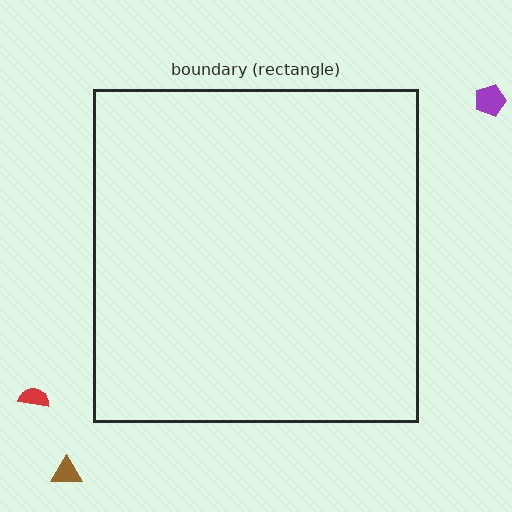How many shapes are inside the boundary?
0 inside, 3 outside.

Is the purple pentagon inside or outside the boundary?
Outside.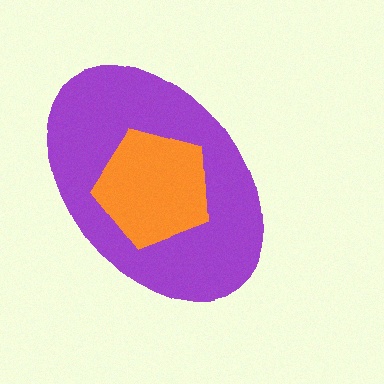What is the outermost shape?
The purple ellipse.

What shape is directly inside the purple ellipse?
The orange pentagon.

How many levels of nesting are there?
2.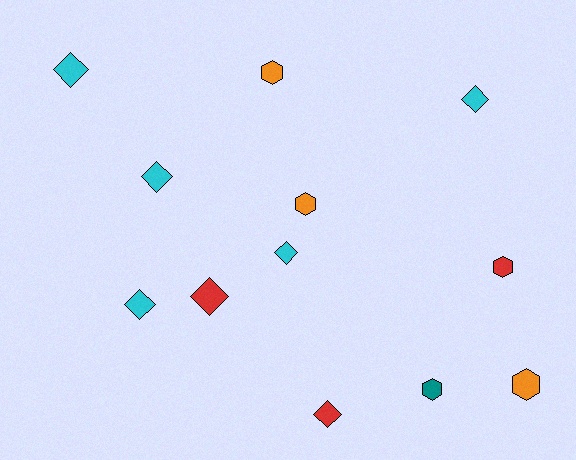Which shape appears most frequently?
Diamond, with 7 objects.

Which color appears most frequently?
Cyan, with 5 objects.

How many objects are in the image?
There are 12 objects.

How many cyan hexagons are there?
There are no cyan hexagons.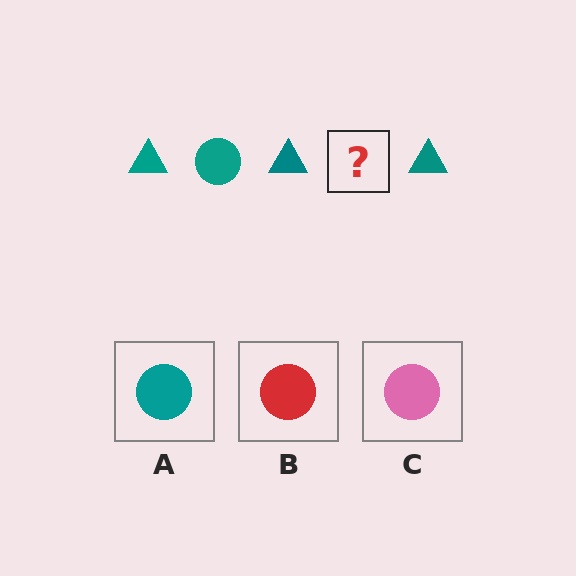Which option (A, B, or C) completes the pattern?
A.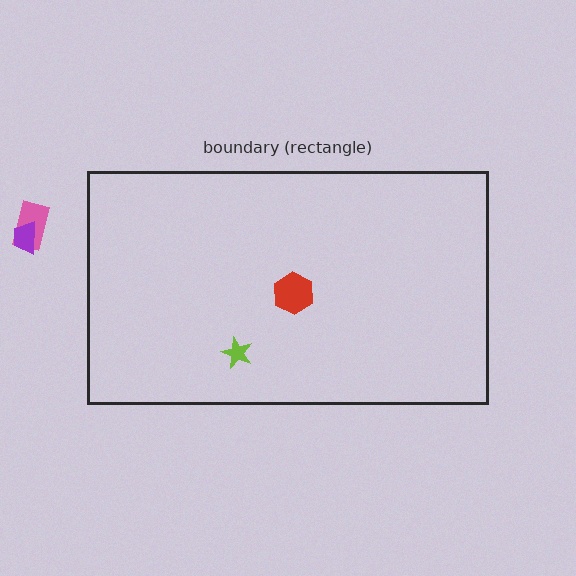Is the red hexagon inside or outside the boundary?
Inside.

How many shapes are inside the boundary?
2 inside, 2 outside.